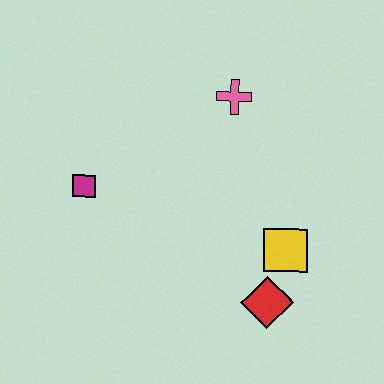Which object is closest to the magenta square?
The pink cross is closest to the magenta square.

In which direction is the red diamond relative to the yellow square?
The red diamond is below the yellow square.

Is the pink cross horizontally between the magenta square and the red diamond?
Yes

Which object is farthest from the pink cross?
The red diamond is farthest from the pink cross.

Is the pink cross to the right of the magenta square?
Yes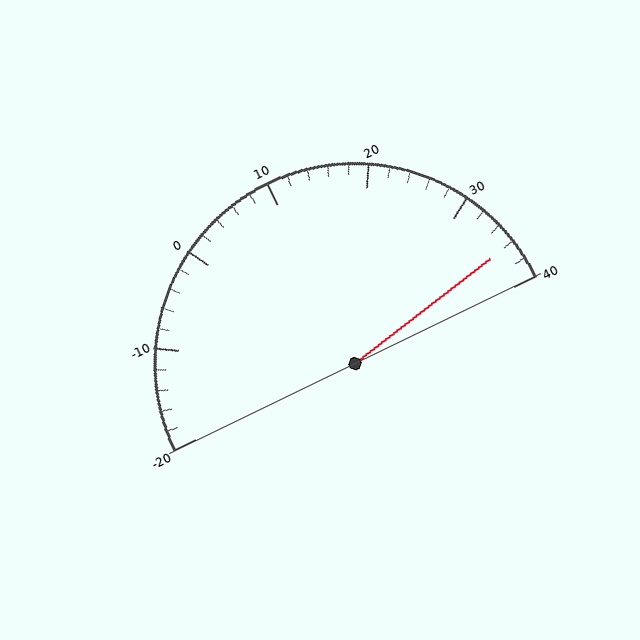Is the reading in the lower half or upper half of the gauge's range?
The reading is in the upper half of the range (-20 to 40).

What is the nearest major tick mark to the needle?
The nearest major tick mark is 40.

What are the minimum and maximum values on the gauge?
The gauge ranges from -20 to 40.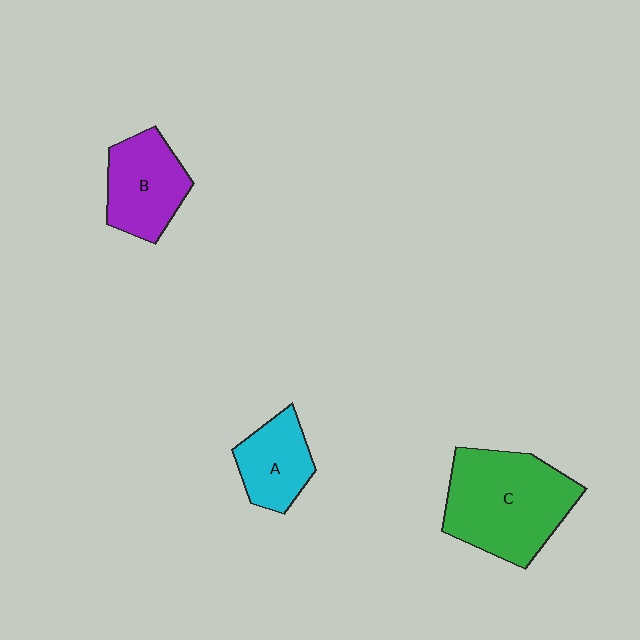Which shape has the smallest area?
Shape A (cyan).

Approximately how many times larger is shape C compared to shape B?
Approximately 1.7 times.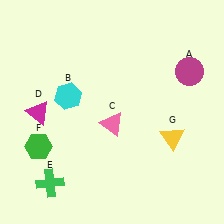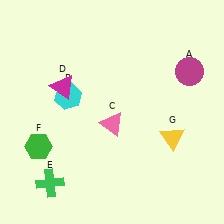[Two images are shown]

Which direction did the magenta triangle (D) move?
The magenta triangle (D) moved up.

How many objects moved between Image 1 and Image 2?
1 object moved between the two images.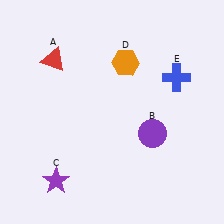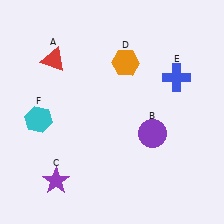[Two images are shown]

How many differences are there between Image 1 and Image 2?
There is 1 difference between the two images.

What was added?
A cyan hexagon (F) was added in Image 2.